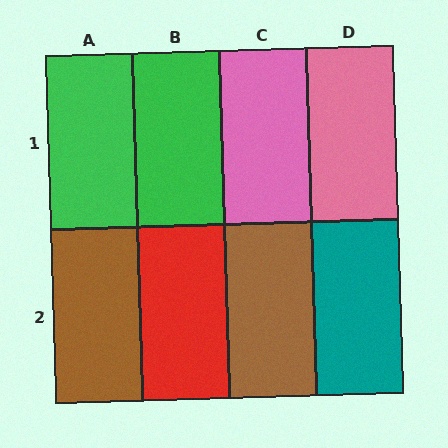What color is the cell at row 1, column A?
Green.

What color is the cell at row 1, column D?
Pink.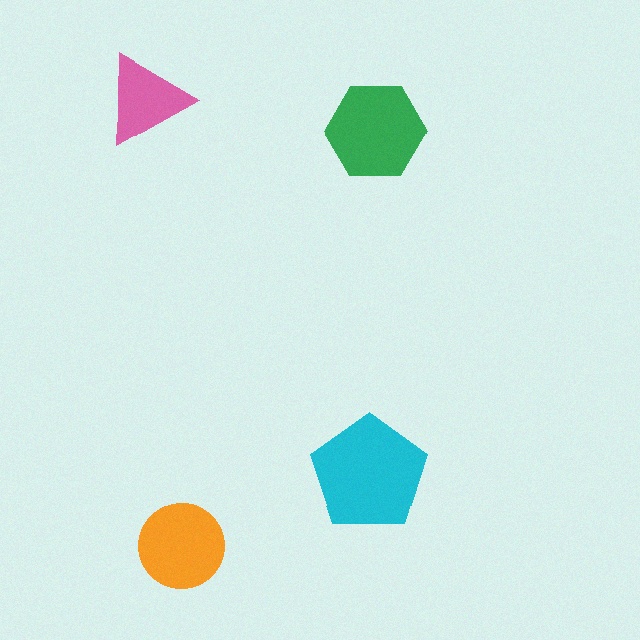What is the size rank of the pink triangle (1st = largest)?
4th.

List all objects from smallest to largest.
The pink triangle, the orange circle, the green hexagon, the cyan pentagon.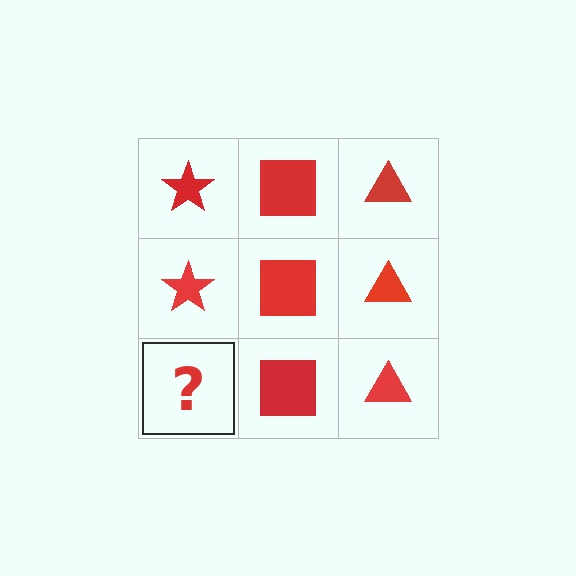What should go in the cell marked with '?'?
The missing cell should contain a red star.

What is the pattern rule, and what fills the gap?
The rule is that each column has a consistent shape. The gap should be filled with a red star.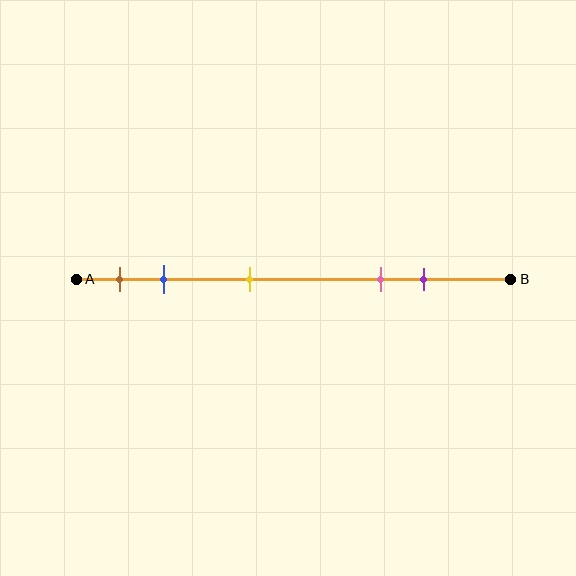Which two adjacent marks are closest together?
The brown and blue marks are the closest adjacent pair.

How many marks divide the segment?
There are 5 marks dividing the segment.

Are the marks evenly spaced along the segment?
No, the marks are not evenly spaced.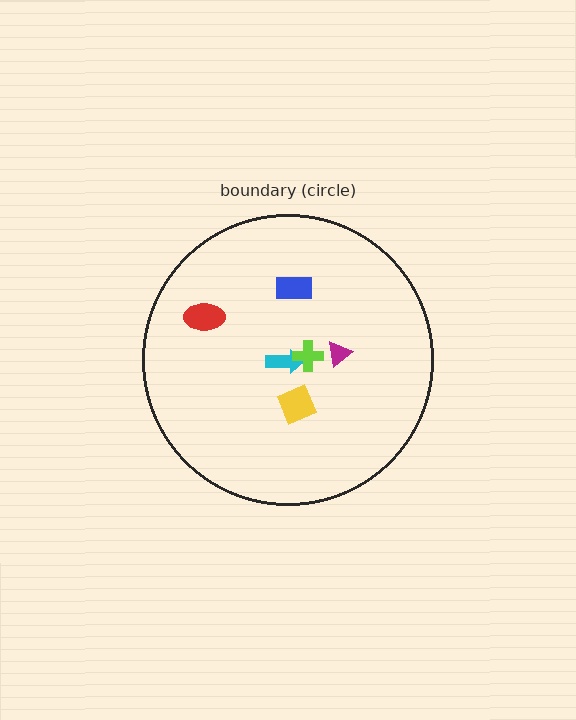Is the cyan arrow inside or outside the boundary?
Inside.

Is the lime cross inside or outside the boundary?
Inside.